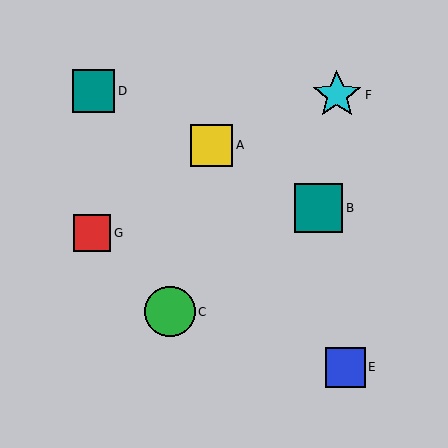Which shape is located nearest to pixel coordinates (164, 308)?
The green circle (labeled C) at (170, 312) is nearest to that location.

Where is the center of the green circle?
The center of the green circle is at (170, 312).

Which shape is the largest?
The green circle (labeled C) is the largest.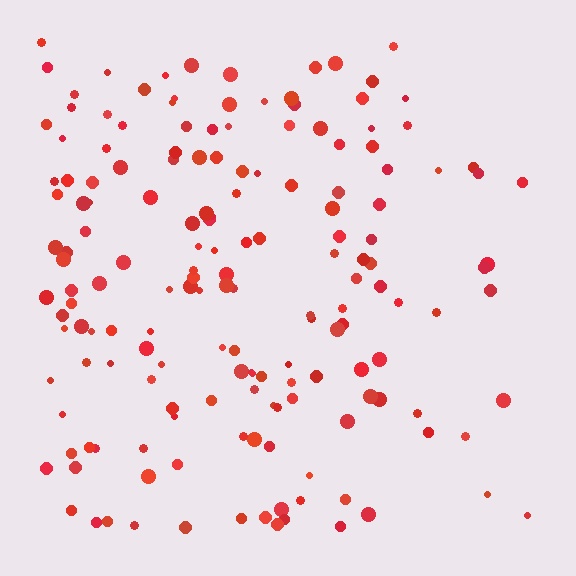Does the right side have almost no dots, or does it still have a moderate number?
Still a moderate number, just noticeably fewer than the left.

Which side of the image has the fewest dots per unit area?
The right.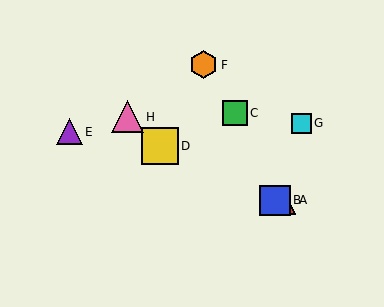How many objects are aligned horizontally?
2 objects (A, B) are aligned horizontally.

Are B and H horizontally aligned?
No, B is at y≈200 and H is at y≈117.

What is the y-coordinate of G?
Object G is at y≈123.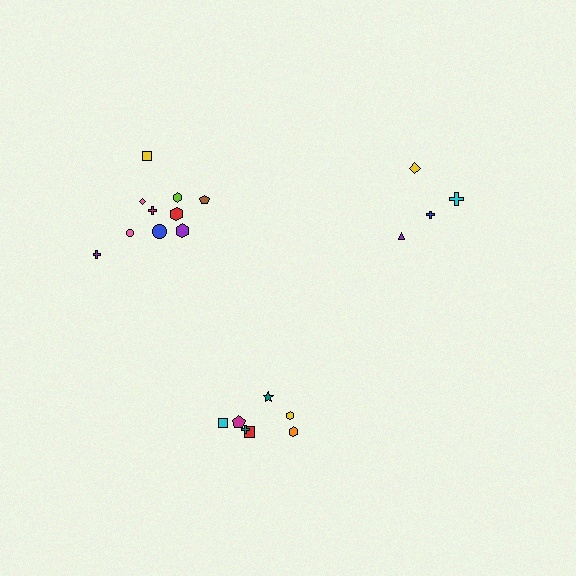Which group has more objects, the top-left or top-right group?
The top-left group.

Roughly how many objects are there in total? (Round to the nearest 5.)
Roughly 20 objects in total.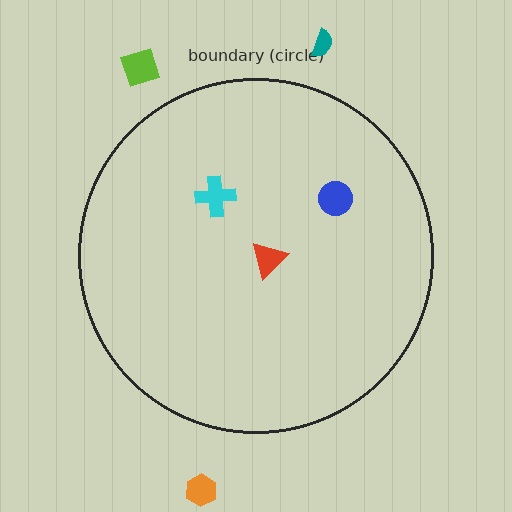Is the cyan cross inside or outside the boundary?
Inside.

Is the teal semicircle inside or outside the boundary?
Outside.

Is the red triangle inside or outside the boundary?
Inside.